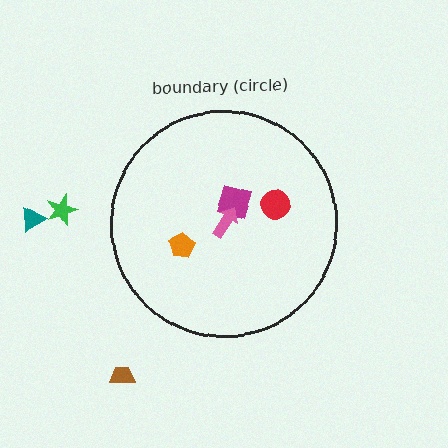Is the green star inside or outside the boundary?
Outside.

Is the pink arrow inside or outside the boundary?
Inside.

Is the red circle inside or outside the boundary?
Inside.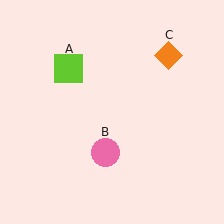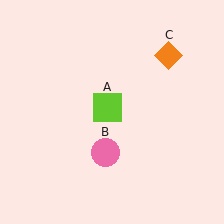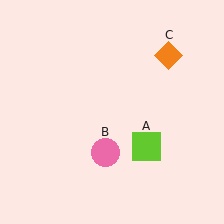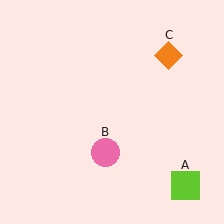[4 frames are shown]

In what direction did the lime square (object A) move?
The lime square (object A) moved down and to the right.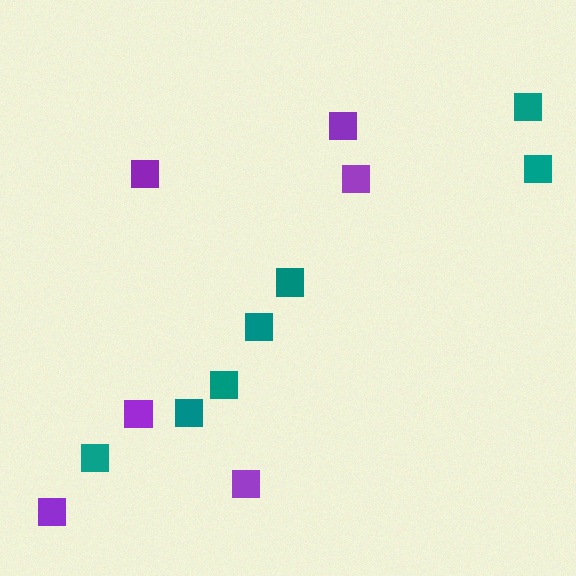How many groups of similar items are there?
There are 2 groups: one group of teal squares (7) and one group of purple squares (6).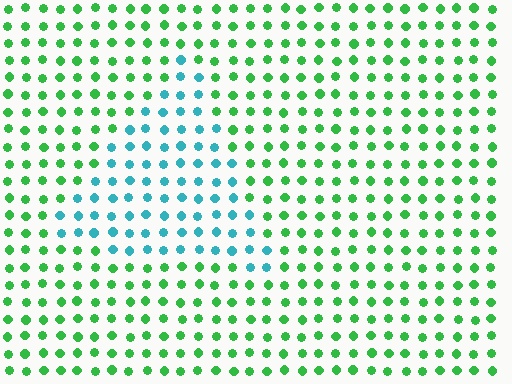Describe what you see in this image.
The image is filled with small green elements in a uniform arrangement. A triangle-shaped region is visible where the elements are tinted to a slightly different hue, forming a subtle color boundary.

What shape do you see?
I see a triangle.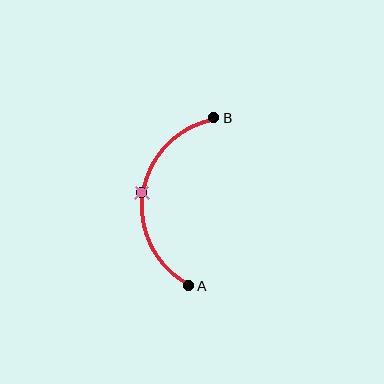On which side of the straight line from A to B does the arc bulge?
The arc bulges to the left of the straight line connecting A and B.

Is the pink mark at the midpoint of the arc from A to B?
Yes. The pink mark lies on the arc at equal arc-length from both A and B — it is the arc midpoint.